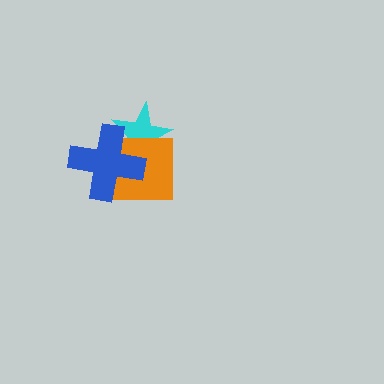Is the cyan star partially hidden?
Yes, it is partially covered by another shape.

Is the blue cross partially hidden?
No, no other shape covers it.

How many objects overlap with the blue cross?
2 objects overlap with the blue cross.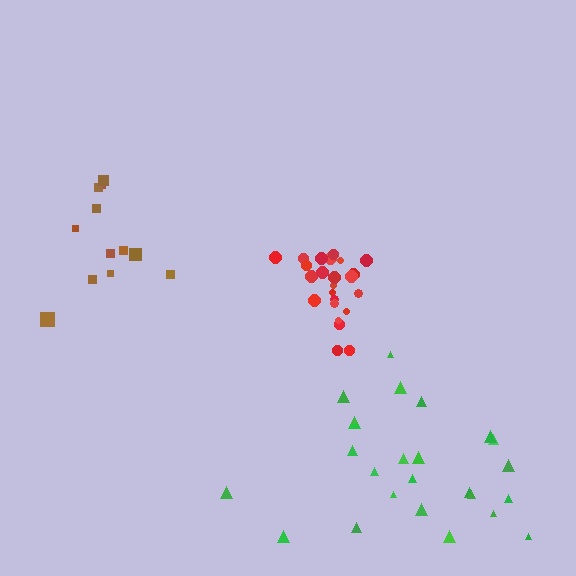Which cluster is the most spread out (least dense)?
Green.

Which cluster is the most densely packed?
Red.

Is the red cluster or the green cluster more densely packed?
Red.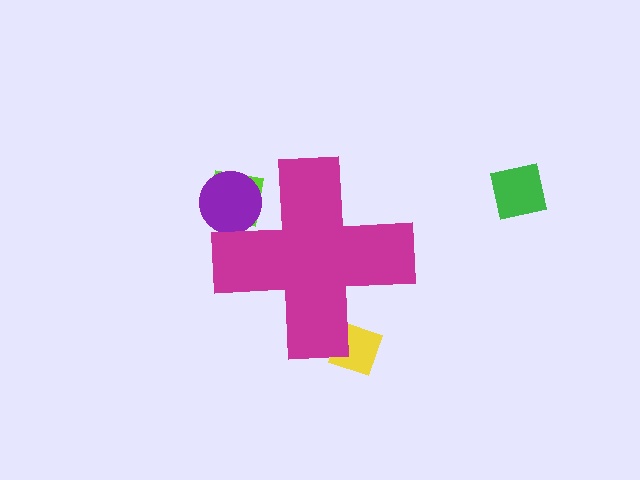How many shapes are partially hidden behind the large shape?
3 shapes are partially hidden.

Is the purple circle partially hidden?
Yes, the purple circle is partially hidden behind the magenta cross.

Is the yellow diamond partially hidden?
Yes, the yellow diamond is partially hidden behind the magenta cross.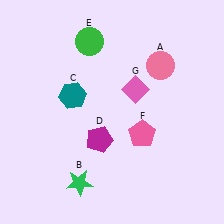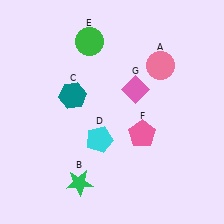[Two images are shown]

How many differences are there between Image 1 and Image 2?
There is 1 difference between the two images.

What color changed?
The pentagon (D) changed from magenta in Image 1 to cyan in Image 2.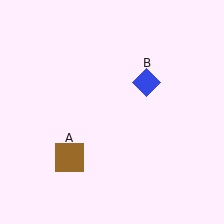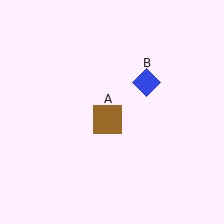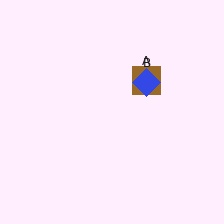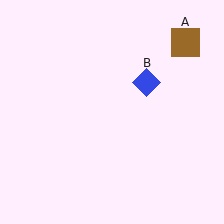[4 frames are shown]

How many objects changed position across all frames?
1 object changed position: brown square (object A).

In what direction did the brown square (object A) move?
The brown square (object A) moved up and to the right.